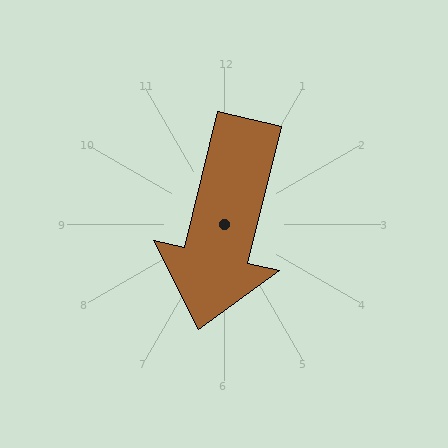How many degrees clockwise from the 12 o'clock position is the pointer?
Approximately 194 degrees.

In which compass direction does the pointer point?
South.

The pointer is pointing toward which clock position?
Roughly 6 o'clock.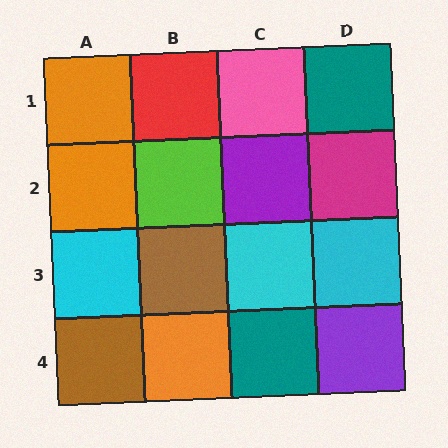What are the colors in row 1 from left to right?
Orange, red, pink, teal.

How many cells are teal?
2 cells are teal.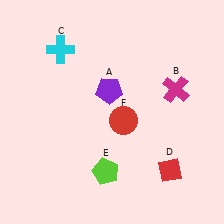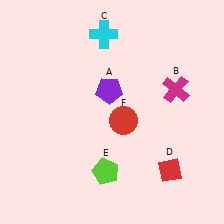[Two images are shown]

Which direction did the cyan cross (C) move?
The cyan cross (C) moved right.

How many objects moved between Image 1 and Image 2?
1 object moved between the two images.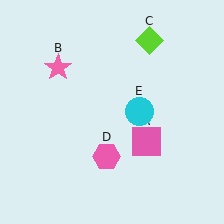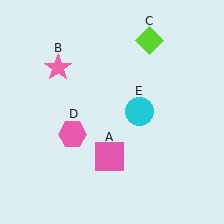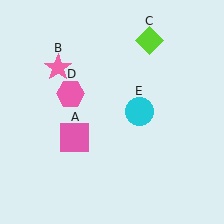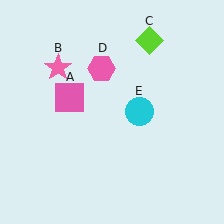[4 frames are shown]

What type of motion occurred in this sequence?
The pink square (object A), pink hexagon (object D) rotated clockwise around the center of the scene.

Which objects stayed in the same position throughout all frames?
Pink star (object B) and lime diamond (object C) and cyan circle (object E) remained stationary.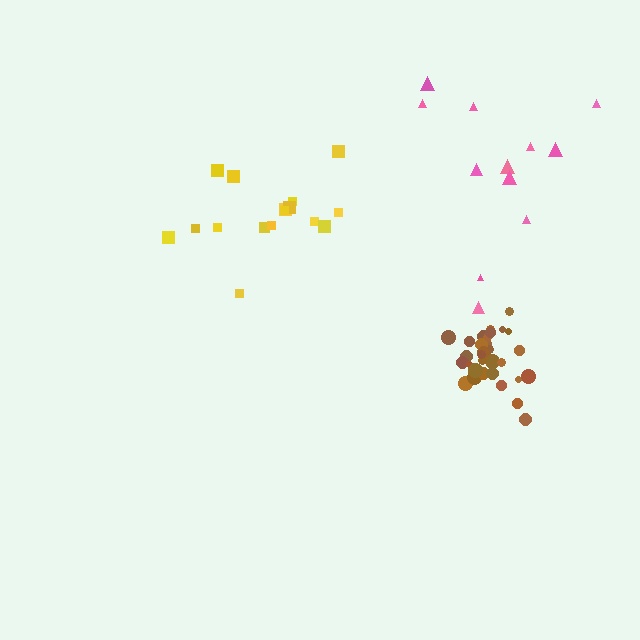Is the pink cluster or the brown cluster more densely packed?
Brown.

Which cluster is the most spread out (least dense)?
Pink.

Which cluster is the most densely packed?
Brown.